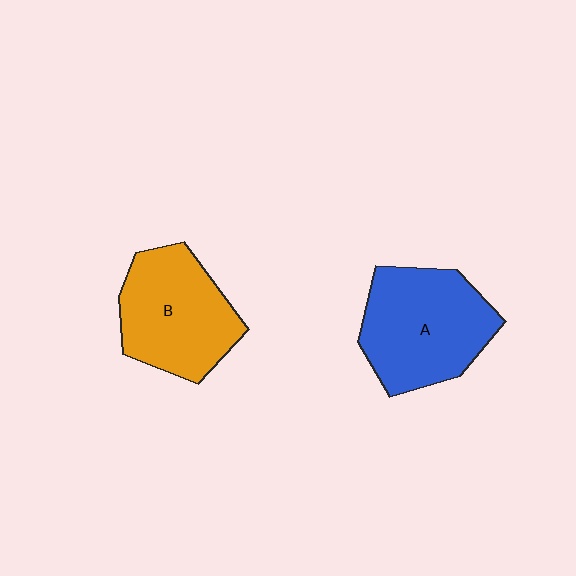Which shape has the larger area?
Shape A (blue).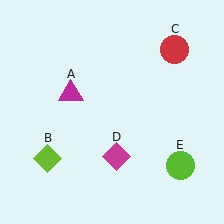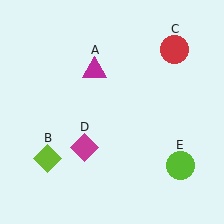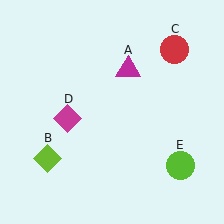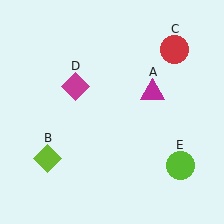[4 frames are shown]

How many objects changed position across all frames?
2 objects changed position: magenta triangle (object A), magenta diamond (object D).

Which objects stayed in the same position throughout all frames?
Lime diamond (object B) and red circle (object C) and lime circle (object E) remained stationary.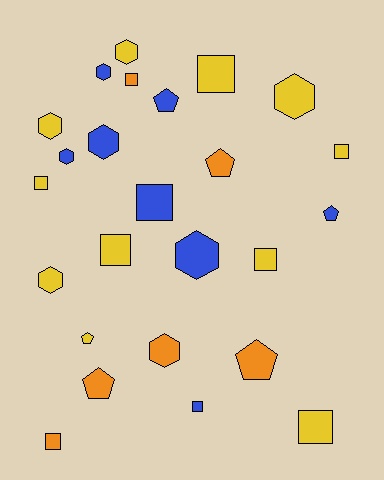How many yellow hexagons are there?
There are 4 yellow hexagons.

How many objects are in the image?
There are 25 objects.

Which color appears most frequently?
Yellow, with 11 objects.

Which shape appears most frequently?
Square, with 10 objects.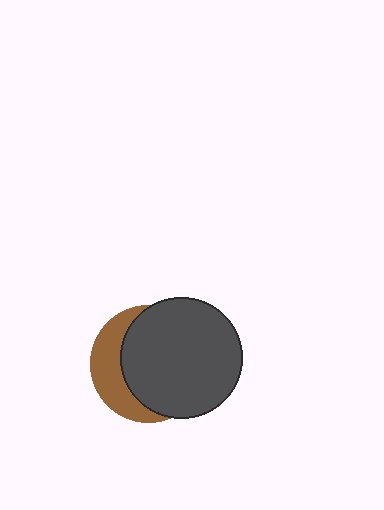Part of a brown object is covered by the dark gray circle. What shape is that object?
It is a circle.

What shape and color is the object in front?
The object in front is a dark gray circle.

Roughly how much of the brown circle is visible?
A small part of it is visible (roughly 32%).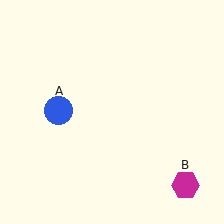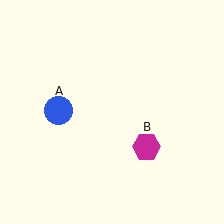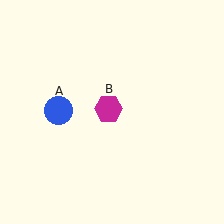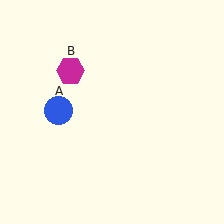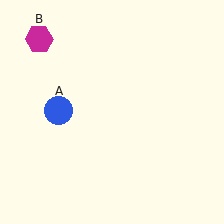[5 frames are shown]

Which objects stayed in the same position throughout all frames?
Blue circle (object A) remained stationary.